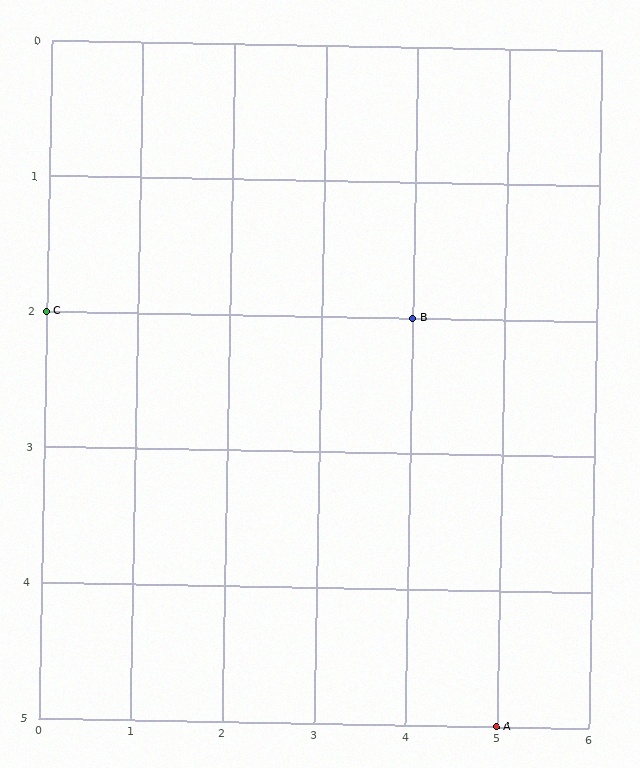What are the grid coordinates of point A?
Point A is at grid coordinates (5, 5).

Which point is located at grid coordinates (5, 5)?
Point A is at (5, 5).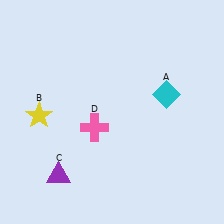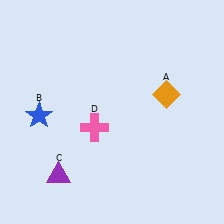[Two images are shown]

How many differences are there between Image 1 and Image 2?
There are 2 differences between the two images.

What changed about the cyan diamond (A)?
In Image 1, A is cyan. In Image 2, it changed to orange.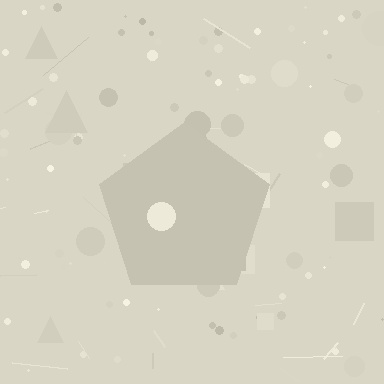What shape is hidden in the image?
A pentagon is hidden in the image.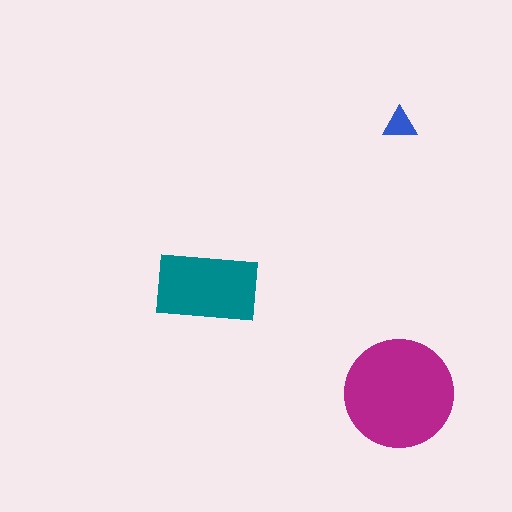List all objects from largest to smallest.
The magenta circle, the teal rectangle, the blue triangle.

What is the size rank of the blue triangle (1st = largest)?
3rd.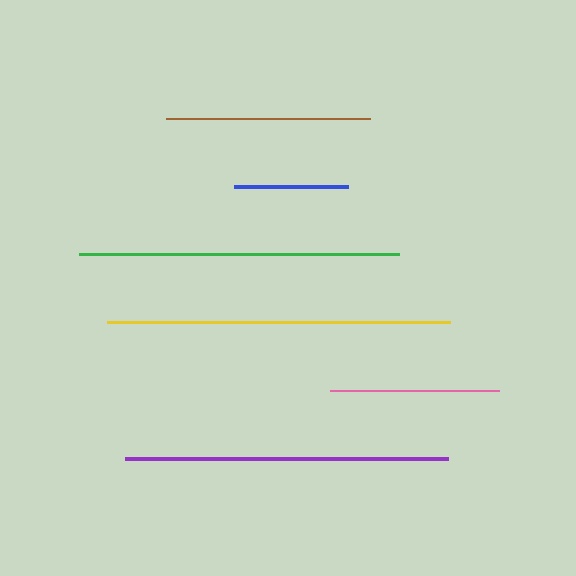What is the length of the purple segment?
The purple segment is approximately 323 pixels long.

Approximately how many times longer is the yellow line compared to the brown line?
The yellow line is approximately 1.7 times the length of the brown line.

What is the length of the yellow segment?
The yellow segment is approximately 343 pixels long.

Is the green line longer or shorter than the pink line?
The green line is longer than the pink line.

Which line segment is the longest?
The yellow line is the longest at approximately 343 pixels.